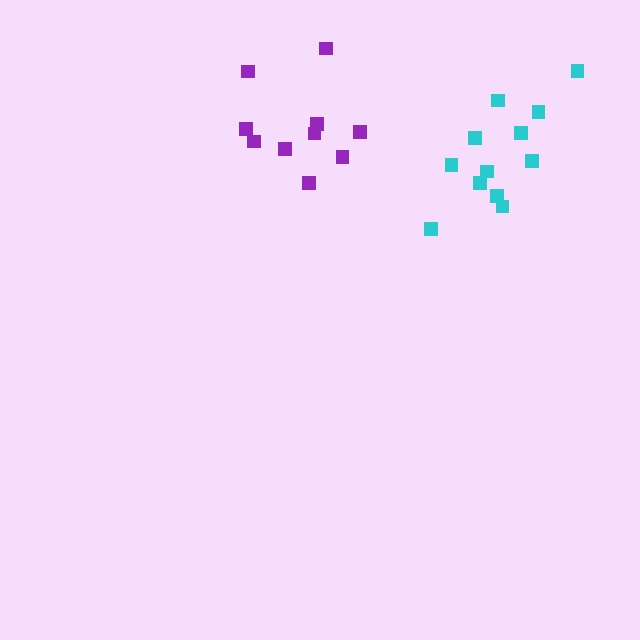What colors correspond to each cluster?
The clusters are colored: cyan, purple.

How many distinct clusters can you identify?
There are 2 distinct clusters.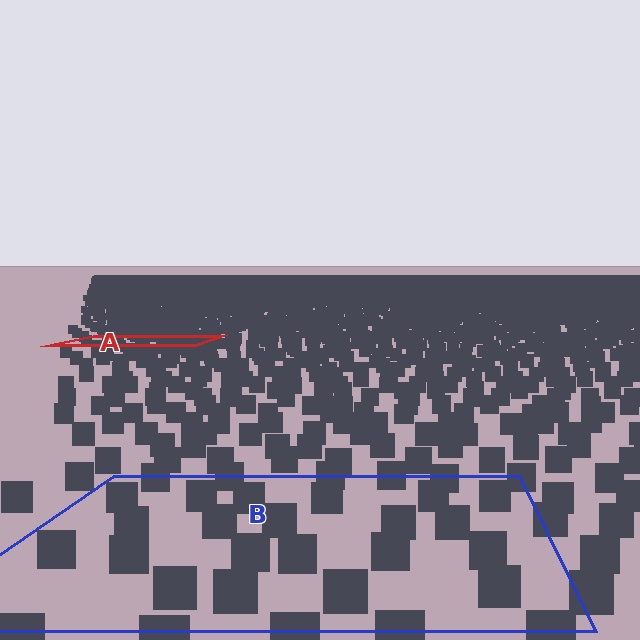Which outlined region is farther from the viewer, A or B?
Region A is farther from the viewer — the texture elements inside it appear smaller and more densely packed.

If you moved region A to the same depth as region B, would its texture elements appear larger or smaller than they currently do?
They would appear larger. At a closer depth, the same texture elements are projected at a bigger on-screen size.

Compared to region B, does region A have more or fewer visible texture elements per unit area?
Region A has more texture elements per unit area — they are packed more densely because it is farther away.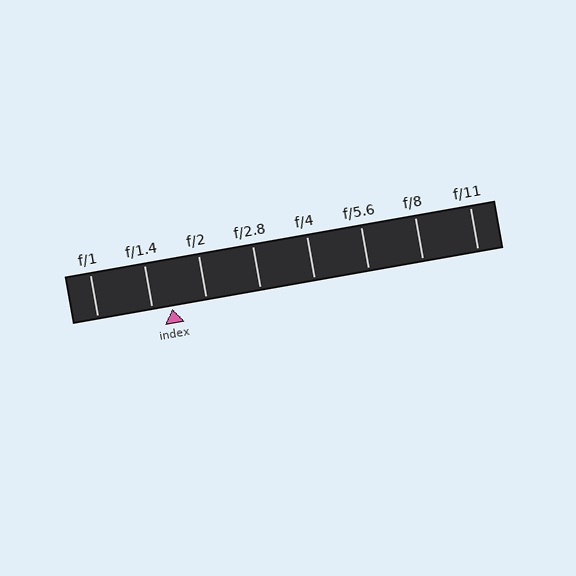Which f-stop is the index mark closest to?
The index mark is closest to f/1.4.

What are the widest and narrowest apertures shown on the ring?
The widest aperture shown is f/1 and the narrowest is f/11.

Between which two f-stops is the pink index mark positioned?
The index mark is between f/1.4 and f/2.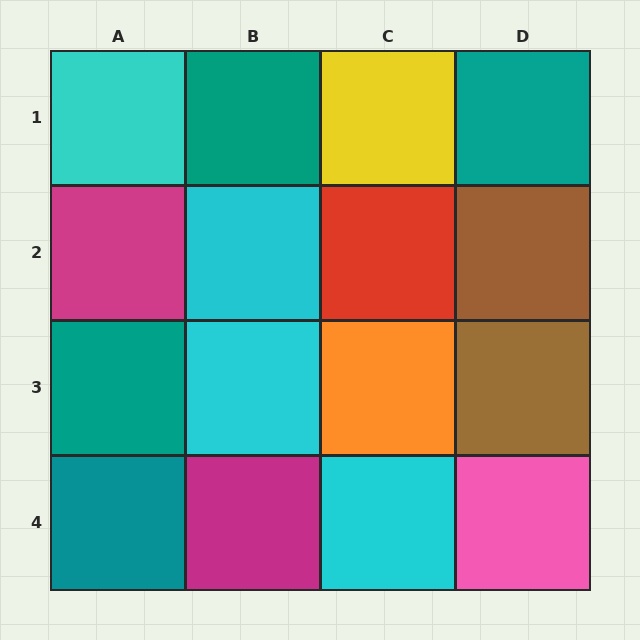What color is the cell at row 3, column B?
Cyan.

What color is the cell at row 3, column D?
Brown.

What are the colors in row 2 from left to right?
Magenta, cyan, red, brown.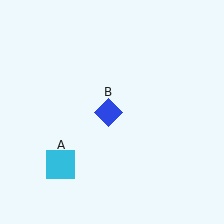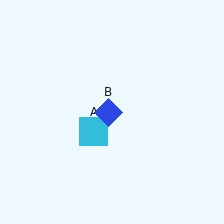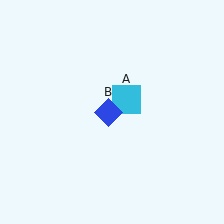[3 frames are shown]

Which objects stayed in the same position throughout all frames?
Blue diamond (object B) remained stationary.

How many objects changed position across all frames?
1 object changed position: cyan square (object A).